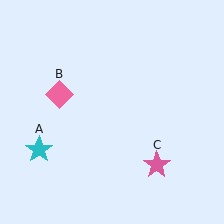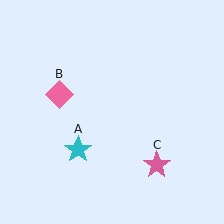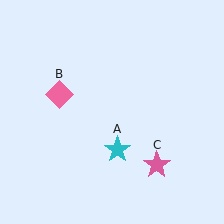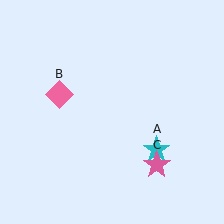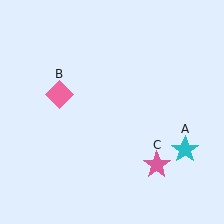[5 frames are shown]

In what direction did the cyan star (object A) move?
The cyan star (object A) moved right.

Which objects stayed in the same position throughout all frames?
Pink diamond (object B) and pink star (object C) remained stationary.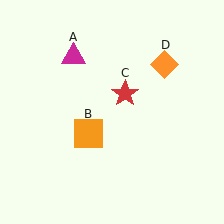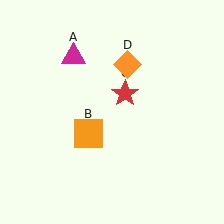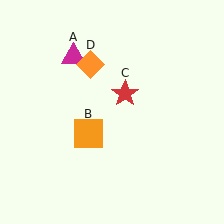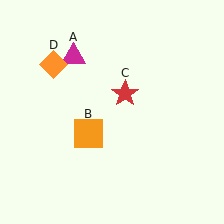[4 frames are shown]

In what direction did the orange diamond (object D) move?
The orange diamond (object D) moved left.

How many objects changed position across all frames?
1 object changed position: orange diamond (object D).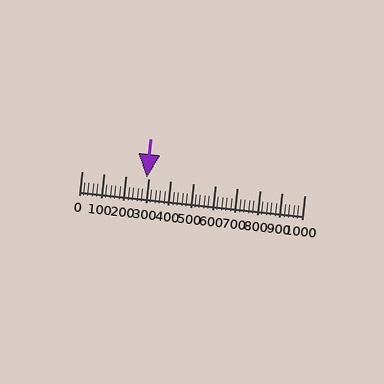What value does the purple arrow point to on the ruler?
The purple arrow points to approximately 290.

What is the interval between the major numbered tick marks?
The major tick marks are spaced 100 units apart.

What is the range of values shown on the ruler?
The ruler shows values from 0 to 1000.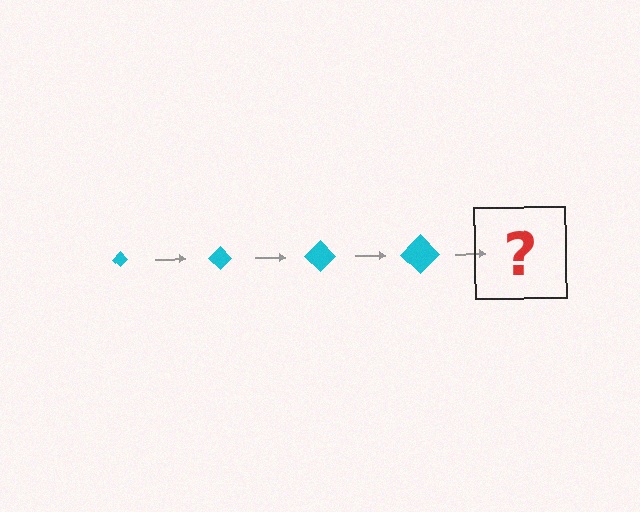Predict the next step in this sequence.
The next step is a cyan diamond, larger than the previous one.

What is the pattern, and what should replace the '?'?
The pattern is that the diamond gets progressively larger each step. The '?' should be a cyan diamond, larger than the previous one.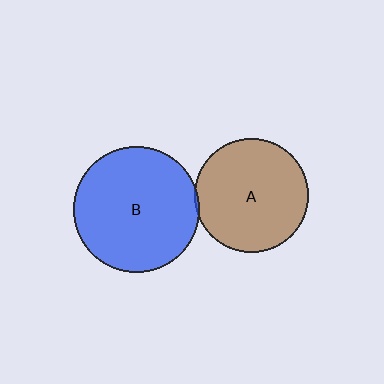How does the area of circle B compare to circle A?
Approximately 1.2 times.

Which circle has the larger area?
Circle B (blue).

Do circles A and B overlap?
Yes.